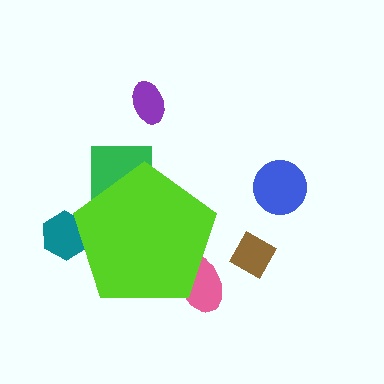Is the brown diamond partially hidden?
No, the brown diamond is fully visible.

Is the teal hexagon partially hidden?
Yes, the teal hexagon is partially hidden behind the lime pentagon.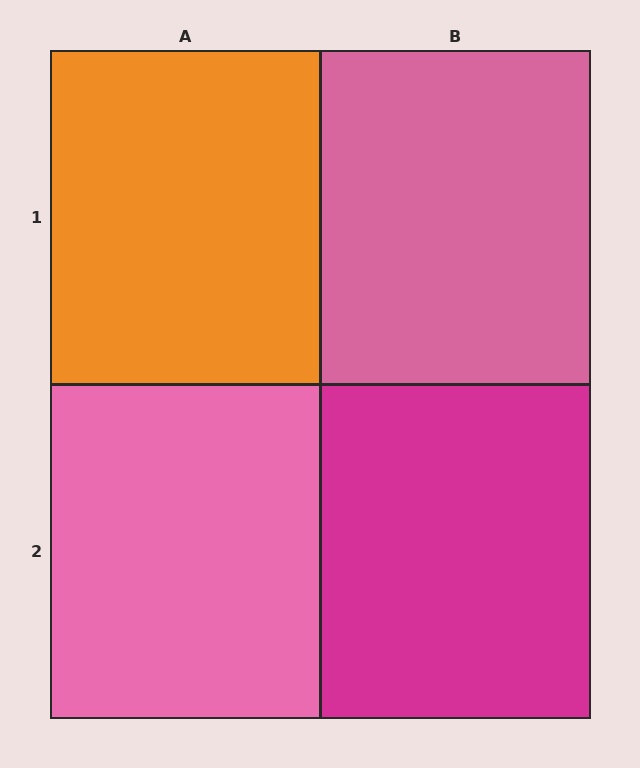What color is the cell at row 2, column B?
Magenta.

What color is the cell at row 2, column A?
Pink.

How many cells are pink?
2 cells are pink.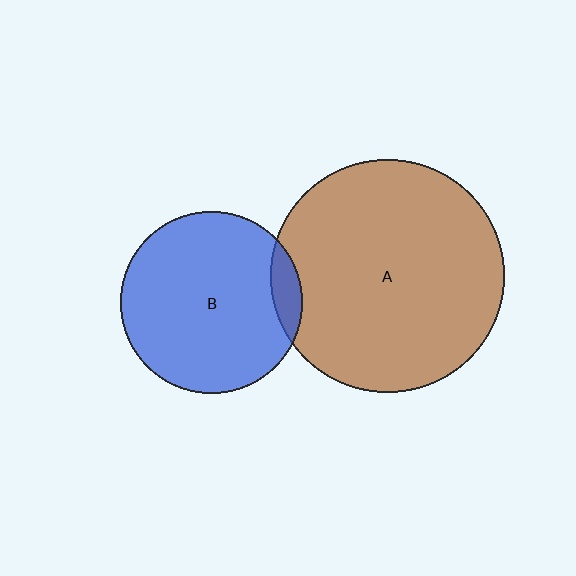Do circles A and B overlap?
Yes.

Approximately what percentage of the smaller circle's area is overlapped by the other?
Approximately 10%.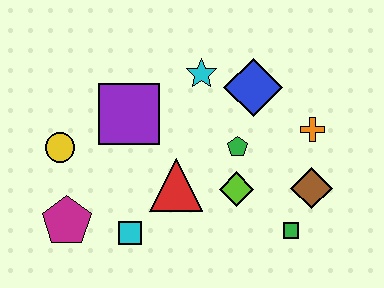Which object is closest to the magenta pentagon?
The cyan square is closest to the magenta pentagon.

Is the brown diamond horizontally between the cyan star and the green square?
No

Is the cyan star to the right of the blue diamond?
No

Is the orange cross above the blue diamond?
No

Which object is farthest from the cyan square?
The orange cross is farthest from the cyan square.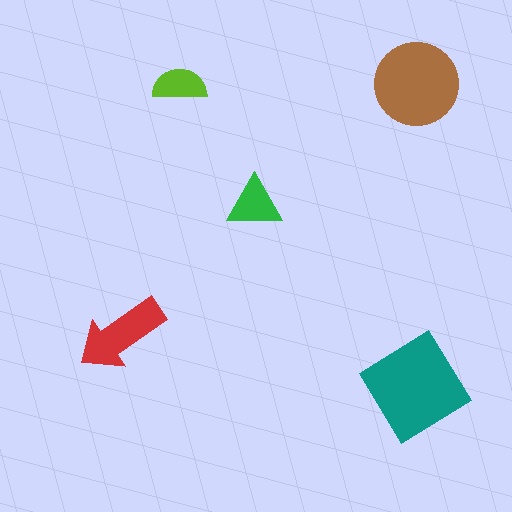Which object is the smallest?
The lime semicircle.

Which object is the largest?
The teal diamond.